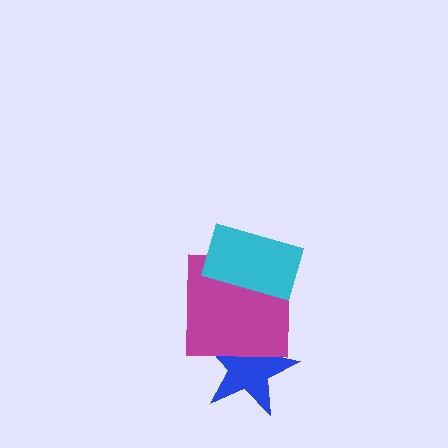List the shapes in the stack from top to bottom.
From top to bottom: the cyan rectangle, the magenta square, the blue star.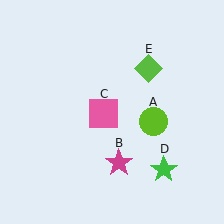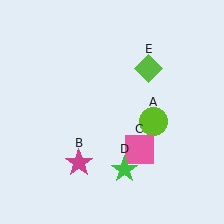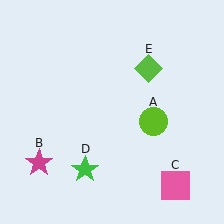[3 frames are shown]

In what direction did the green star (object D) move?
The green star (object D) moved left.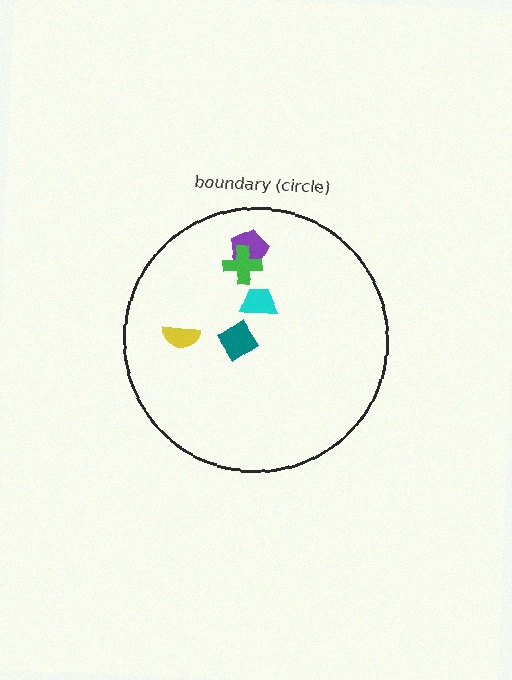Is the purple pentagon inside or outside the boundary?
Inside.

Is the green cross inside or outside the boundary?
Inside.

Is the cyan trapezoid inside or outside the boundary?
Inside.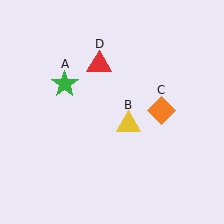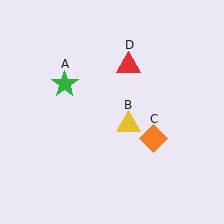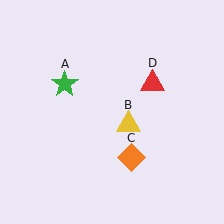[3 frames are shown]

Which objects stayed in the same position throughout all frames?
Green star (object A) and yellow triangle (object B) remained stationary.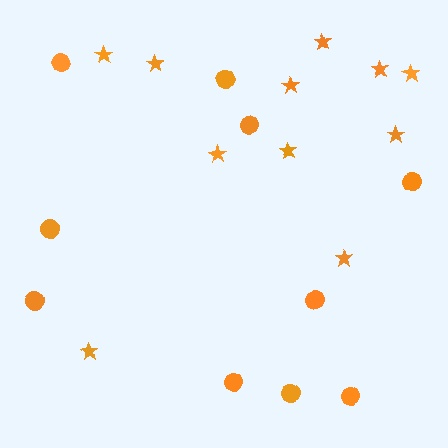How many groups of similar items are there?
There are 2 groups: one group of stars (11) and one group of circles (10).